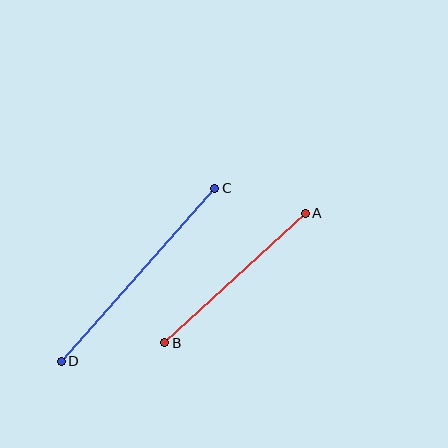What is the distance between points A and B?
The distance is approximately 191 pixels.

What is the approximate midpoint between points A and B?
The midpoint is at approximately (235, 278) pixels.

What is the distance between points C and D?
The distance is approximately 231 pixels.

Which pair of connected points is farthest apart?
Points C and D are farthest apart.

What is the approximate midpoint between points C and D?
The midpoint is at approximately (138, 275) pixels.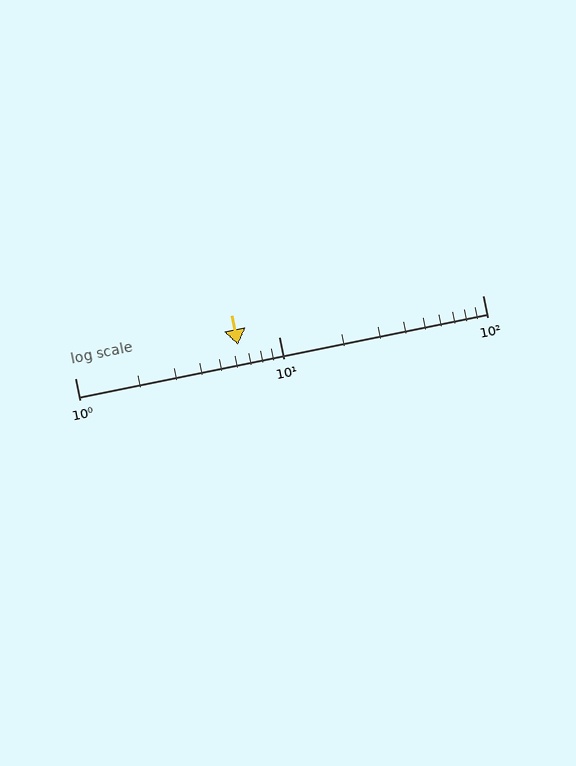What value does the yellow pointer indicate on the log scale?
The pointer indicates approximately 6.3.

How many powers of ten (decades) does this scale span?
The scale spans 2 decades, from 1 to 100.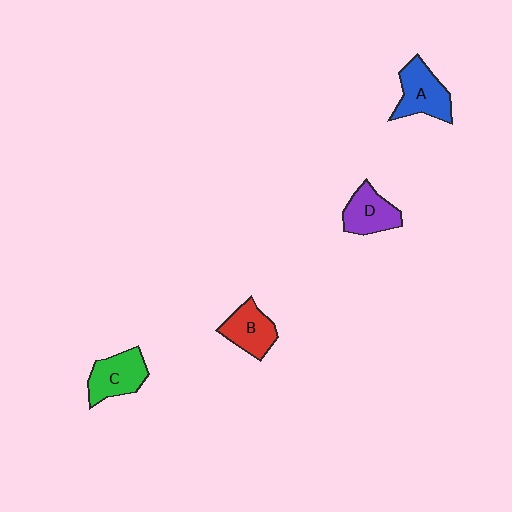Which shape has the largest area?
Shape A (blue).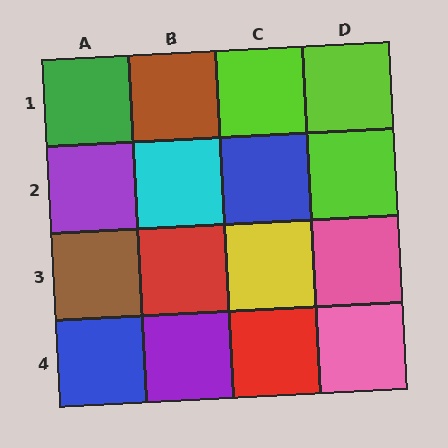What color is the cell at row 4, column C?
Red.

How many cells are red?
2 cells are red.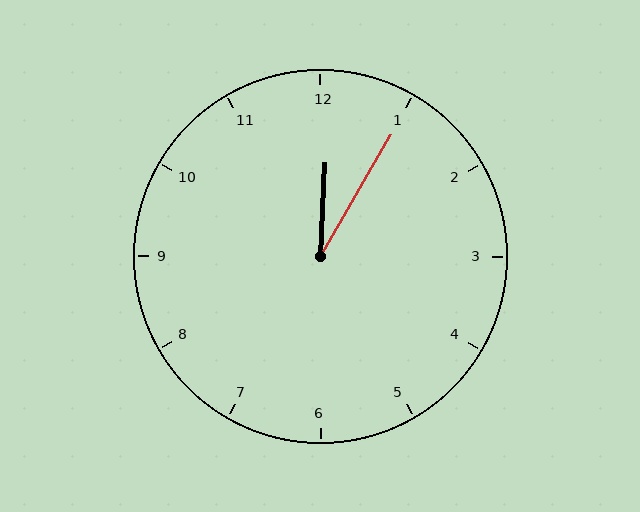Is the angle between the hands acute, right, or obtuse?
It is acute.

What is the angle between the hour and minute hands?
Approximately 28 degrees.